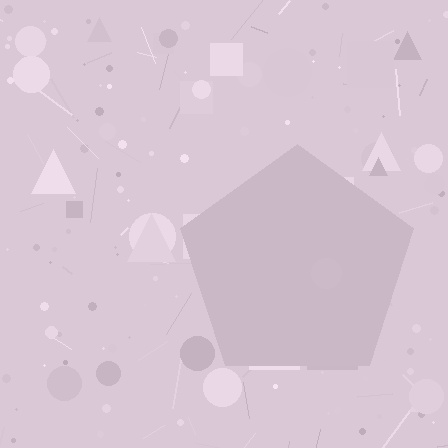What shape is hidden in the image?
A pentagon is hidden in the image.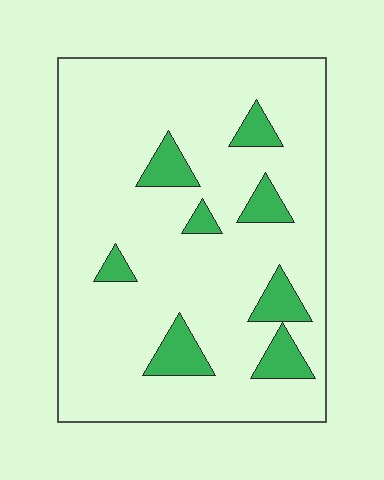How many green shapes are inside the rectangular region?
8.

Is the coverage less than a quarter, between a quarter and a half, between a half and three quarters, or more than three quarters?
Less than a quarter.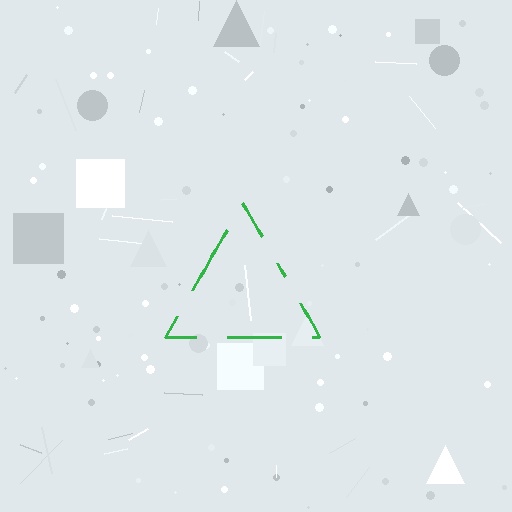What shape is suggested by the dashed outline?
The dashed outline suggests a triangle.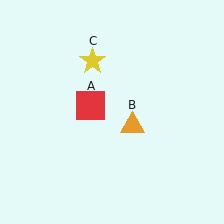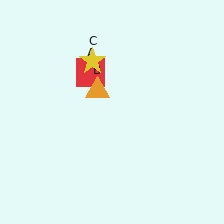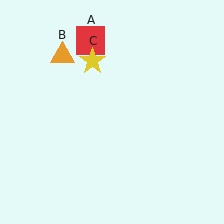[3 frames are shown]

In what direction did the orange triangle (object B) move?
The orange triangle (object B) moved up and to the left.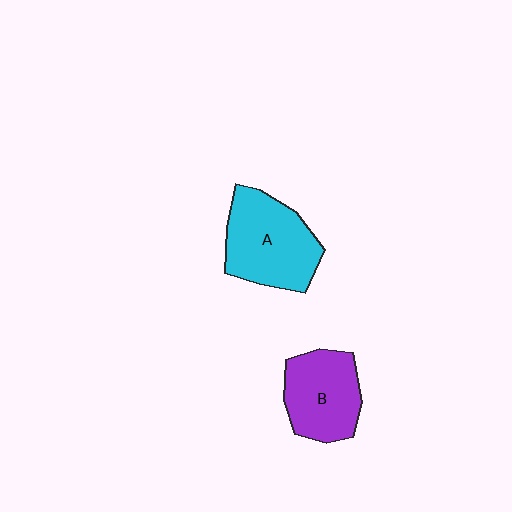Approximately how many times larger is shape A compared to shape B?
Approximately 1.2 times.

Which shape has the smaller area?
Shape B (purple).